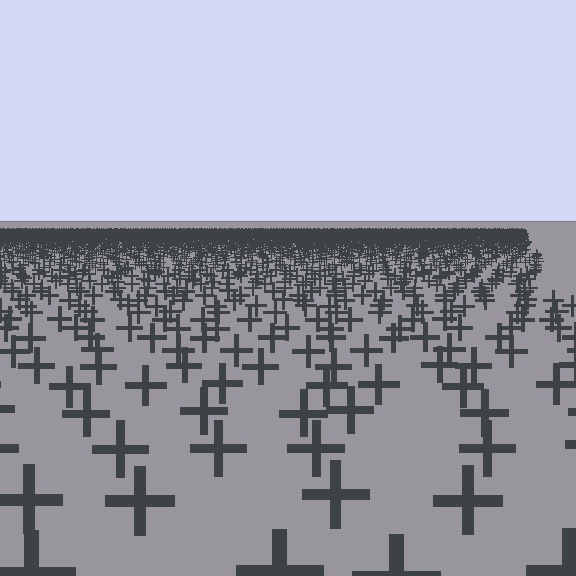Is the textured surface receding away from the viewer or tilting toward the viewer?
The surface is receding away from the viewer. Texture elements get smaller and denser toward the top.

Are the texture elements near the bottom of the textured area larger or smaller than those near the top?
Larger. Near the bottom, elements are closer to the viewer and appear at a bigger on-screen size.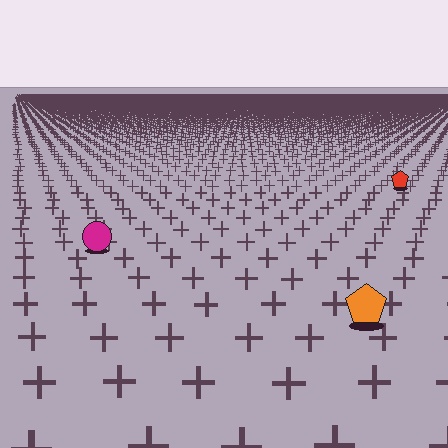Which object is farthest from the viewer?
The red pentagon is farthest from the viewer. It appears smaller and the ground texture around it is denser.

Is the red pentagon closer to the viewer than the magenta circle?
No. The magenta circle is closer — you can tell from the texture gradient: the ground texture is coarser near it.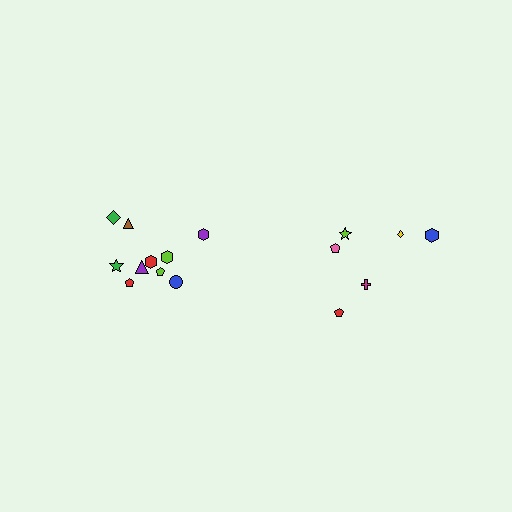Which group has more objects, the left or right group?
The left group.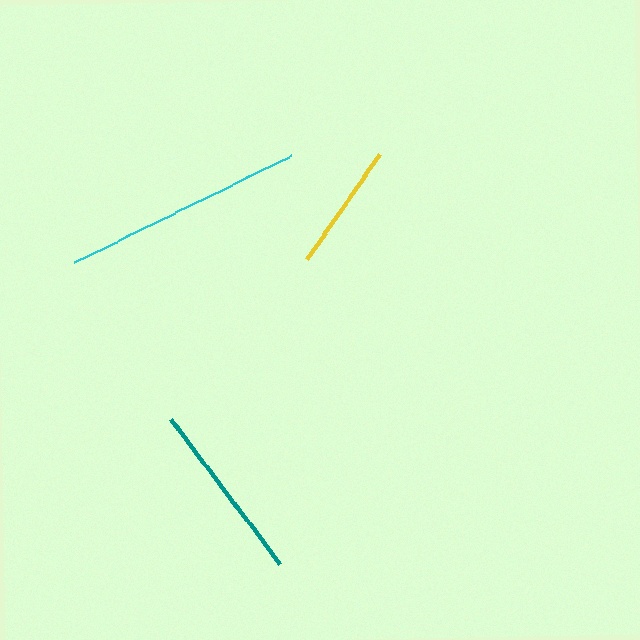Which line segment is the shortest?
The yellow line is the shortest at approximately 129 pixels.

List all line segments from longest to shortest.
From longest to shortest: cyan, teal, yellow.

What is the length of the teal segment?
The teal segment is approximately 182 pixels long.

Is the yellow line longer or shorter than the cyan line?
The cyan line is longer than the yellow line.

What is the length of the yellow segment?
The yellow segment is approximately 129 pixels long.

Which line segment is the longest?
The cyan line is the longest at approximately 241 pixels.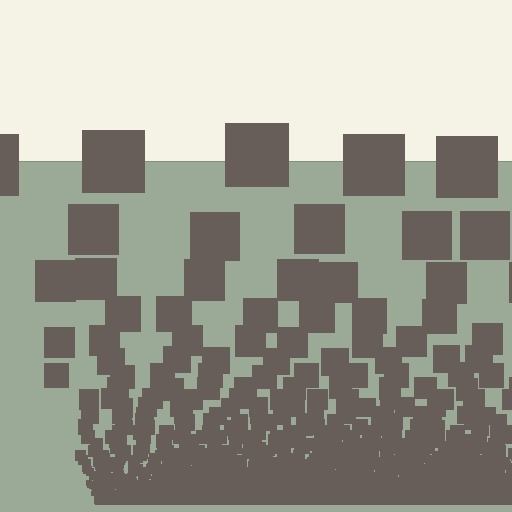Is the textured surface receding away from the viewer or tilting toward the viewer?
The surface appears to tilt toward the viewer. Texture elements get larger and sparser toward the top.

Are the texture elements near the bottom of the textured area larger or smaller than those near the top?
Smaller. The gradient is inverted — elements near the bottom are smaller and denser.